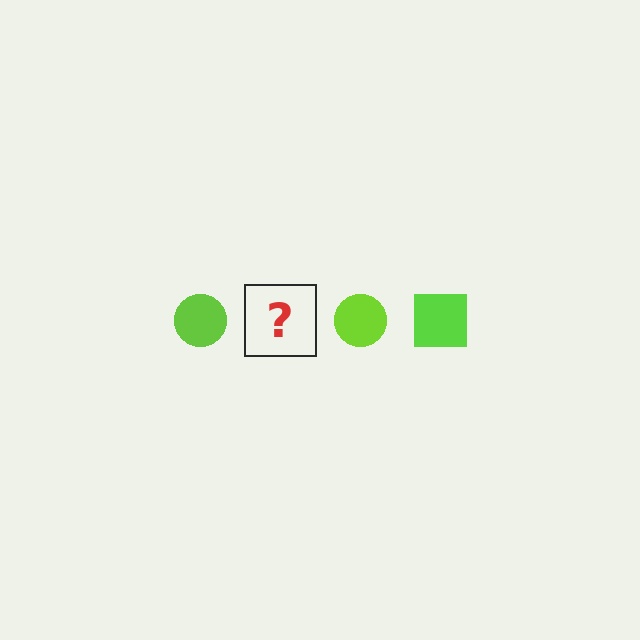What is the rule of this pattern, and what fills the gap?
The rule is that the pattern cycles through circle, square shapes in lime. The gap should be filled with a lime square.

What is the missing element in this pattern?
The missing element is a lime square.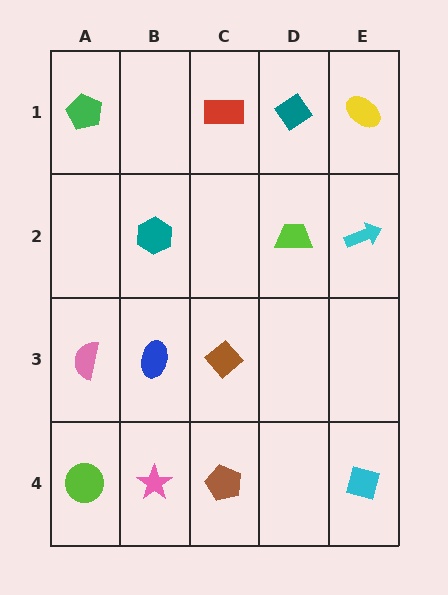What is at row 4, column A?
A lime circle.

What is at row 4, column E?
A cyan square.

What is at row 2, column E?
A cyan arrow.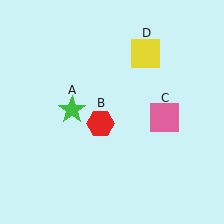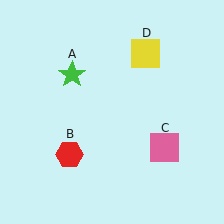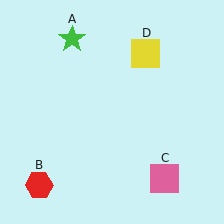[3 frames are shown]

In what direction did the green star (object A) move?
The green star (object A) moved up.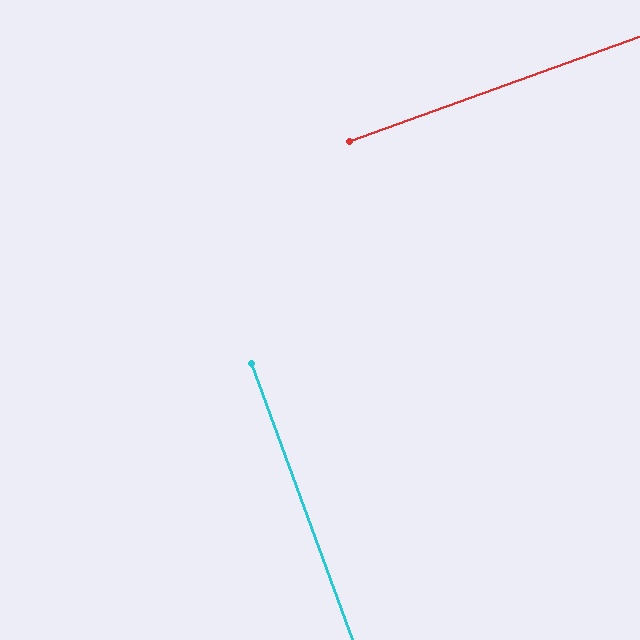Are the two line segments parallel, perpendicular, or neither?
Perpendicular — they meet at approximately 90°.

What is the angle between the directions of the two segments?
Approximately 90 degrees.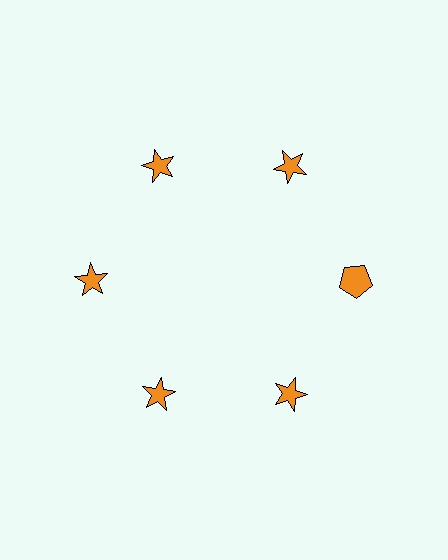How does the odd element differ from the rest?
It has a different shape: pentagon instead of star.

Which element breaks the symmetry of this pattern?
The orange pentagon at roughly the 3 o'clock position breaks the symmetry. All other shapes are orange stars.